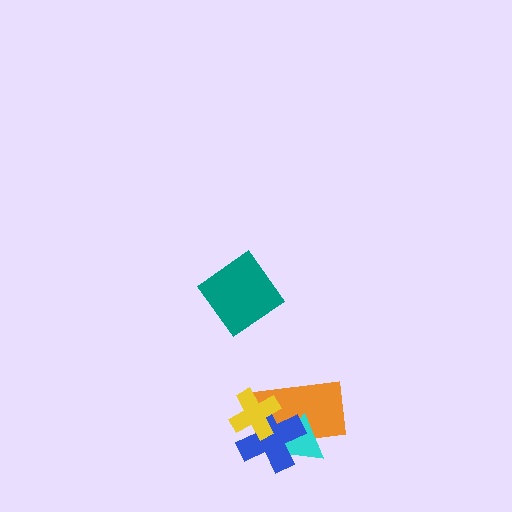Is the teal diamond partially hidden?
No, no other shape covers it.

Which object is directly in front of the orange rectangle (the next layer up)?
The cyan triangle is directly in front of the orange rectangle.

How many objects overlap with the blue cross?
3 objects overlap with the blue cross.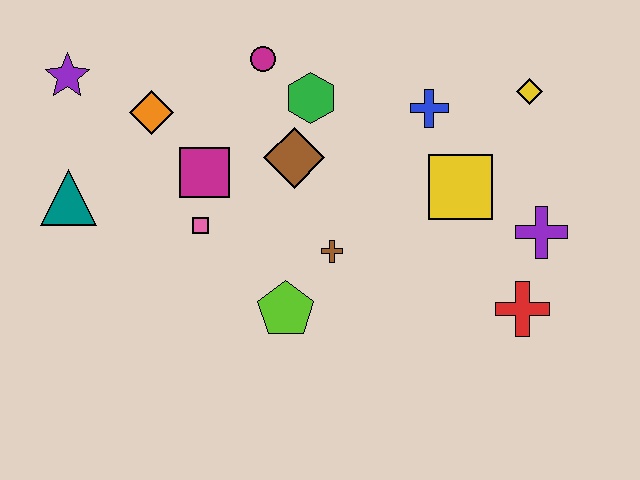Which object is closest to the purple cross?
The red cross is closest to the purple cross.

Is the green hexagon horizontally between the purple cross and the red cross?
No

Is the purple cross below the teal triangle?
Yes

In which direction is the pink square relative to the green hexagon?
The pink square is below the green hexagon.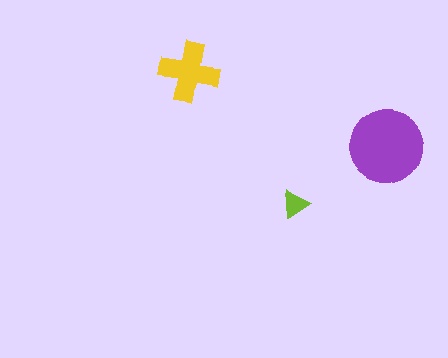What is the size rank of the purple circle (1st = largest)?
1st.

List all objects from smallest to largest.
The lime triangle, the yellow cross, the purple circle.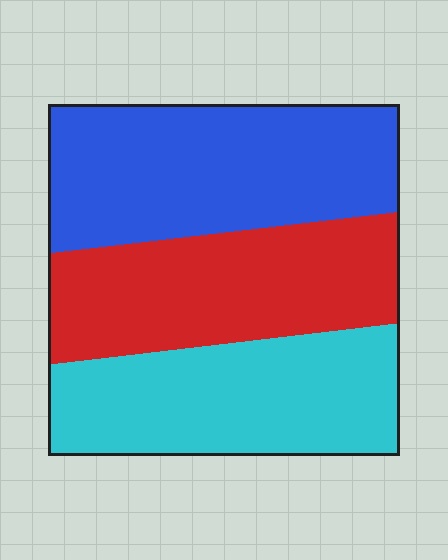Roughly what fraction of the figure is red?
Red covers roughly 30% of the figure.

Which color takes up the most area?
Blue, at roughly 35%.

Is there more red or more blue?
Blue.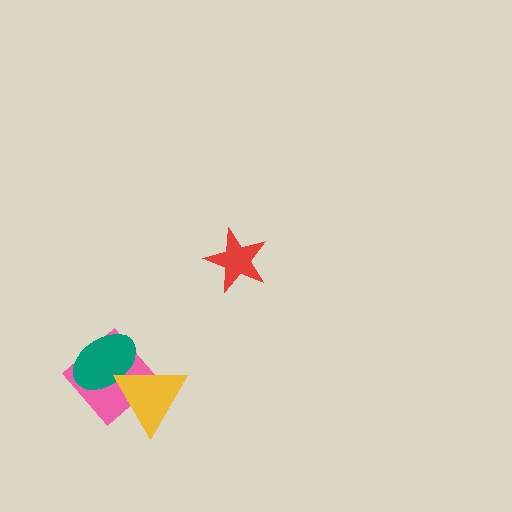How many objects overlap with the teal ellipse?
2 objects overlap with the teal ellipse.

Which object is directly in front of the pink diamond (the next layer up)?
The teal ellipse is directly in front of the pink diamond.